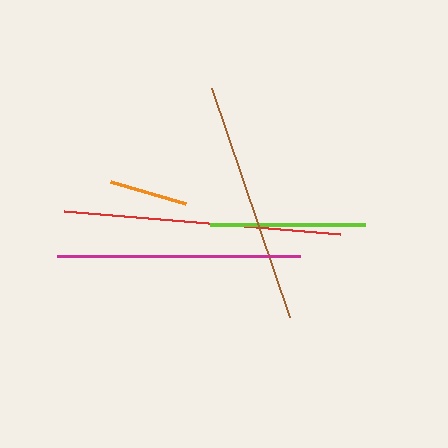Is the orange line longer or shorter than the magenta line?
The magenta line is longer than the orange line.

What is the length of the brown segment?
The brown segment is approximately 242 pixels long.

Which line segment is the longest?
The red line is the longest at approximately 277 pixels.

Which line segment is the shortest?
The orange line is the shortest at approximately 78 pixels.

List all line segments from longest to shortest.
From longest to shortest: red, magenta, brown, lime, orange.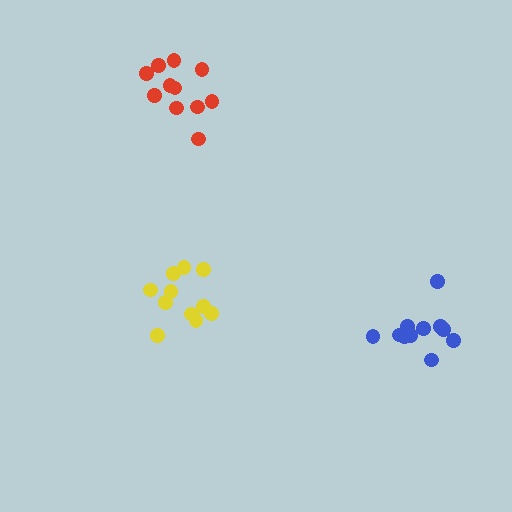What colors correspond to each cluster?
The clusters are colored: red, yellow, blue.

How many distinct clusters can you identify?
There are 3 distinct clusters.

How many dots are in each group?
Group 1: 11 dots, Group 2: 11 dots, Group 3: 11 dots (33 total).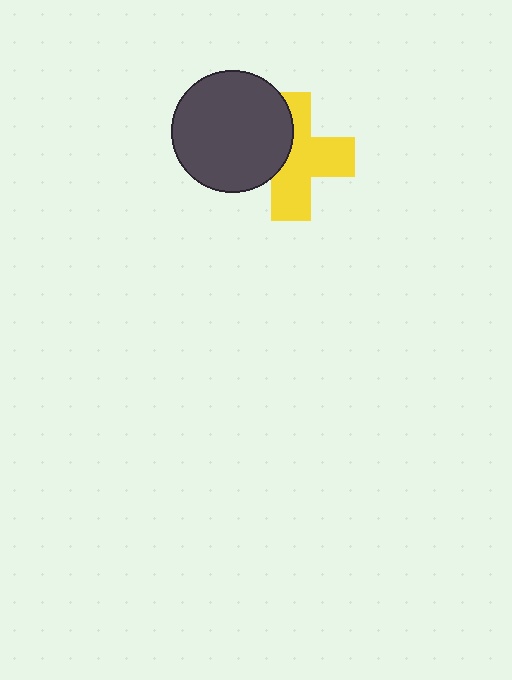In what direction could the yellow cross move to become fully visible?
The yellow cross could move right. That would shift it out from behind the dark gray circle entirely.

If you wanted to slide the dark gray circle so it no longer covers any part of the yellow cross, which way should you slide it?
Slide it left — that is the most direct way to separate the two shapes.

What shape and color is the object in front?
The object in front is a dark gray circle.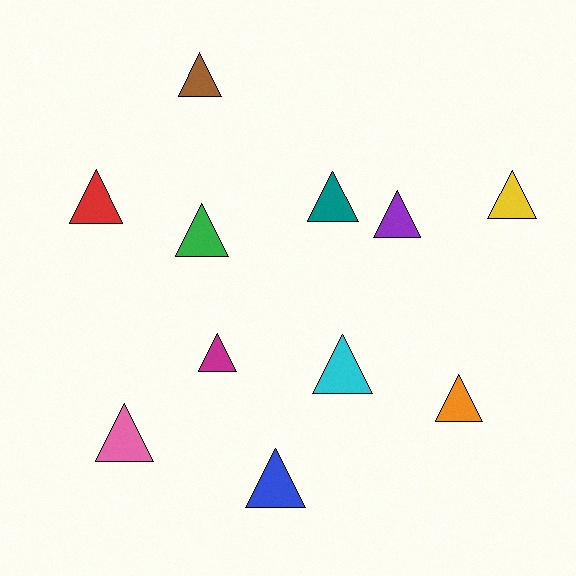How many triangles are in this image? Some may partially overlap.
There are 11 triangles.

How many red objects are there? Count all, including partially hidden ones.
There is 1 red object.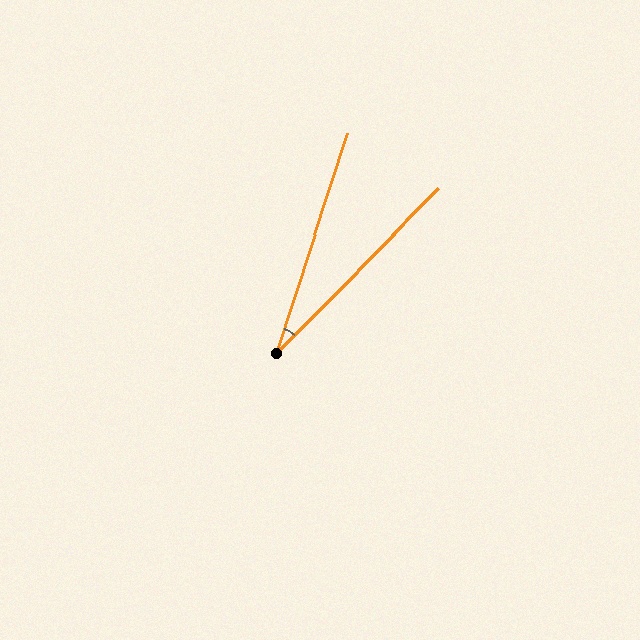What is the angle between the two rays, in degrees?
Approximately 27 degrees.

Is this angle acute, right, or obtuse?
It is acute.